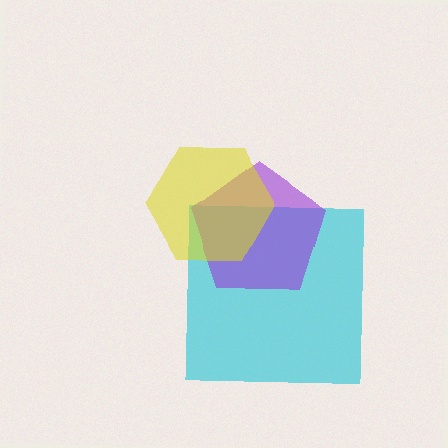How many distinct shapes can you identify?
There are 3 distinct shapes: a cyan square, a purple pentagon, a yellow hexagon.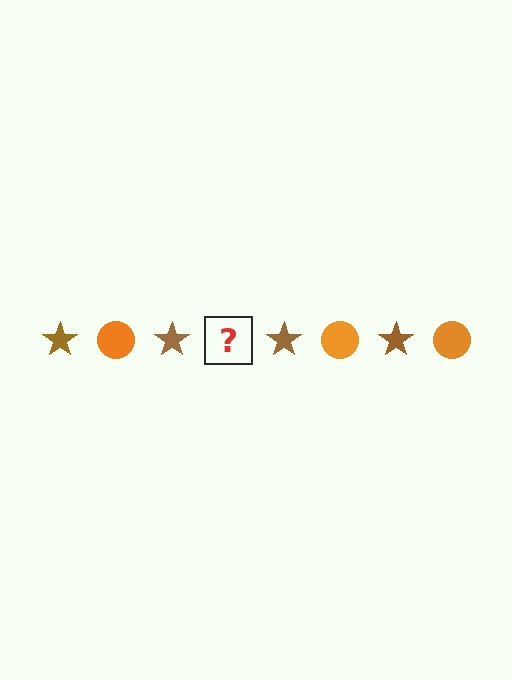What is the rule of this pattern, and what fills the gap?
The rule is that the pattern alternates between brown star and orange circle. The gap should be filled with an orange circle.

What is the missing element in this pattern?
The missing element is an orange circle.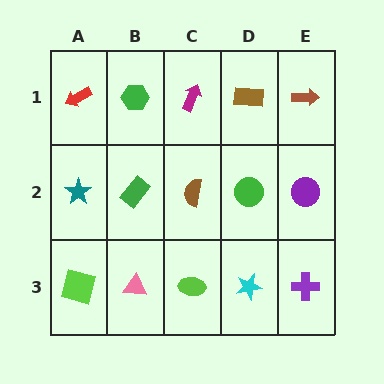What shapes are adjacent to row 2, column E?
A brown arrow (row 1, column E), a purple cross (row 3, column E), a green circle (row 2, column D).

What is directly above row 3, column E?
A purple circle.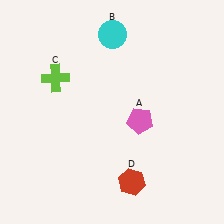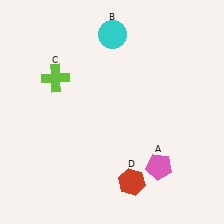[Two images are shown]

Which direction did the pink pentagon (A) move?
The pink pentagon (A) moved down.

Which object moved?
The pink pentagon (A) moved down.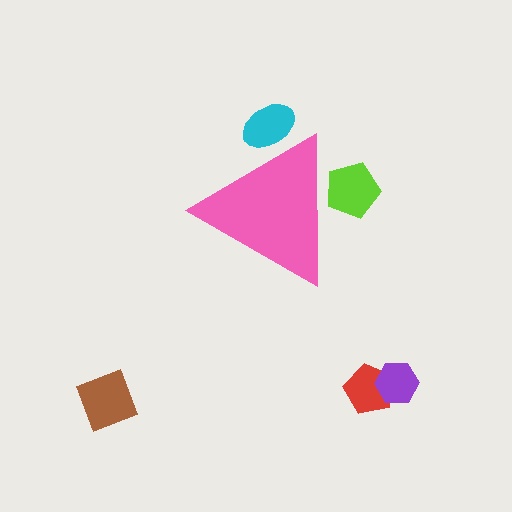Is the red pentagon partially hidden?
No, the red pentagon is fully visible.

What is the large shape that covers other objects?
A pink triangle.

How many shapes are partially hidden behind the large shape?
2 shapes are partially hidden.